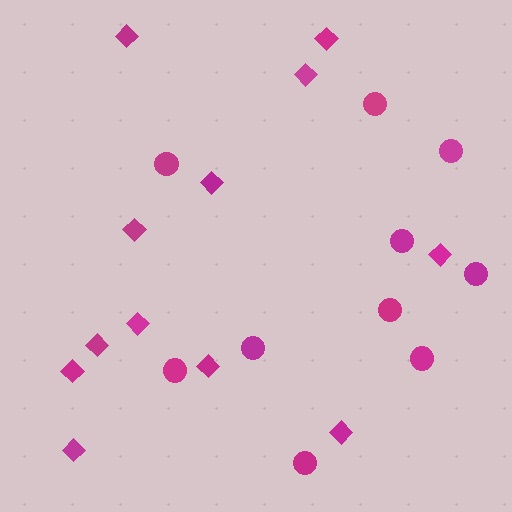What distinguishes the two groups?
There are 2 groups: one group of circles (10) and one group of diamonds (12).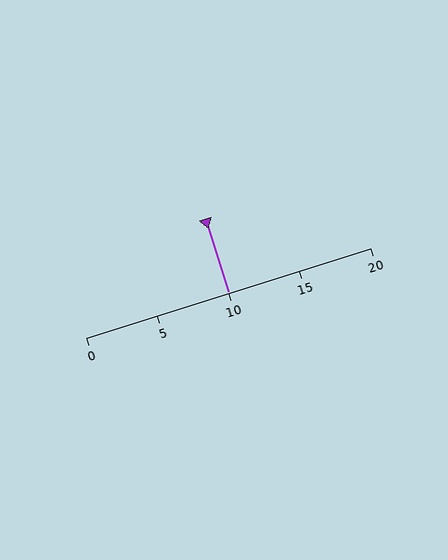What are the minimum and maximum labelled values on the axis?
The axis runs from 0 to 20.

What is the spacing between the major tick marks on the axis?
The major ticks are spaced 5 apart.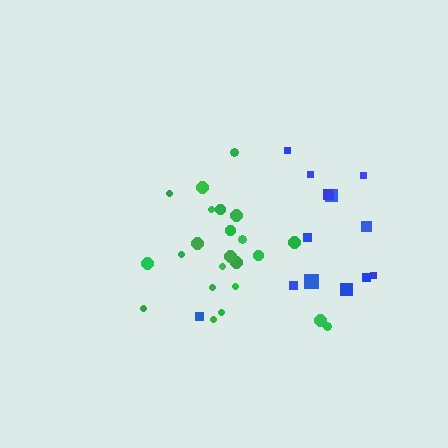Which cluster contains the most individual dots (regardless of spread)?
Green (23).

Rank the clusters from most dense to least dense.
green, blue.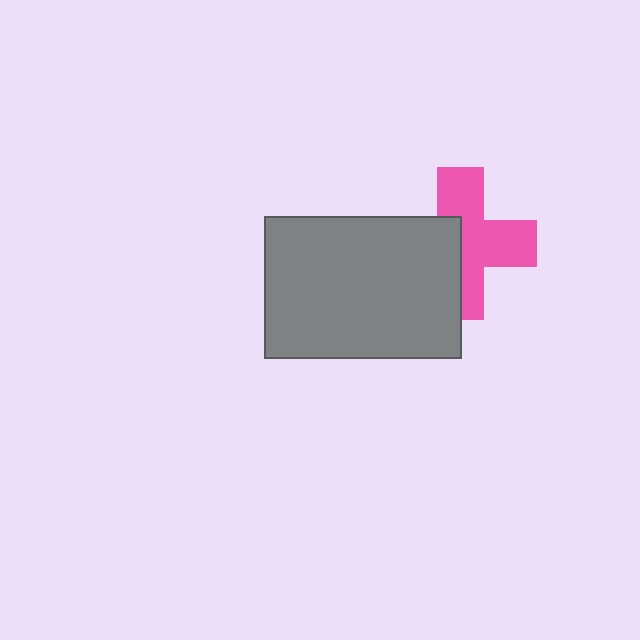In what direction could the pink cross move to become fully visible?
The pink cross could move right. That would shift it out from behind the gray rectangle entirely.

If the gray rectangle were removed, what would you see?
You would see the complete pink cross.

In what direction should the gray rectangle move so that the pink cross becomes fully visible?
The gray rectangle should move left. That is the shortest direction to clear the overlap and leave the pink cross fully visible.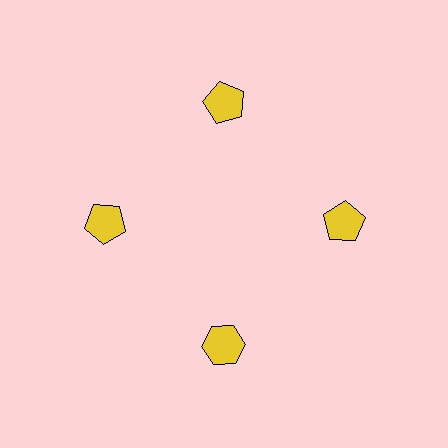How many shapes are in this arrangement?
There are 4 shapes arranged in a ring pattern.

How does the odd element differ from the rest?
It has a different shape: hexagon instead of pentagon.